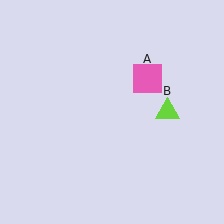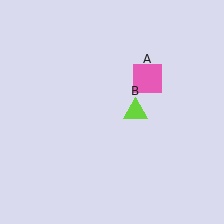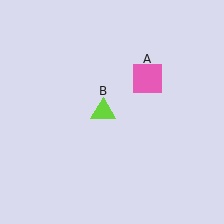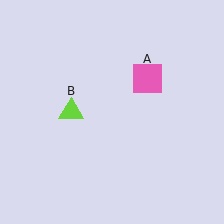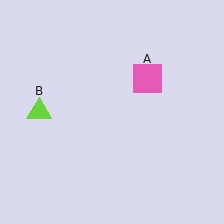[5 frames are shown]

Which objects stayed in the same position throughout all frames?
Pink square (object A) remained stationary.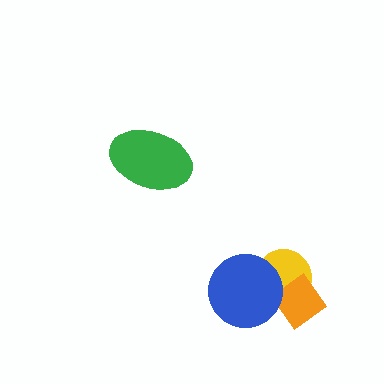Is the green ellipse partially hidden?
No, no other shape covers it.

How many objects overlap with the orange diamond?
2 objects overlap with the orange diamond.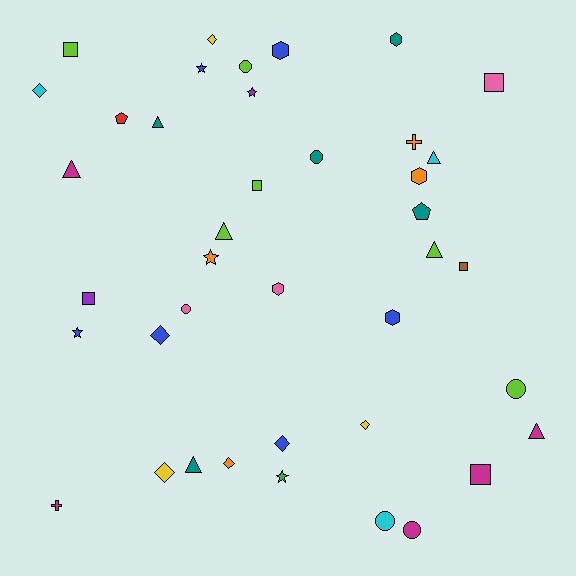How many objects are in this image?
There are 40 objects.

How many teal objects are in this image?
There are 5 teal objects.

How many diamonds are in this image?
There are 7 diamonds.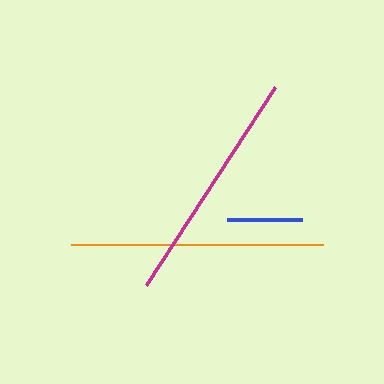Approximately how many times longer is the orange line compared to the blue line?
The orange line is approximately 3.4 times the length of the blue line.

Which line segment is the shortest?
The blue line is the shortest at approximately 75 pixels.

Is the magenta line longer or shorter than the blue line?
The magenta line is longer than the blue line.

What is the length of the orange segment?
The orange segment is approximately 252 pixels long.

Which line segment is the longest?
The orange line is the longest at approximately 252 pixels.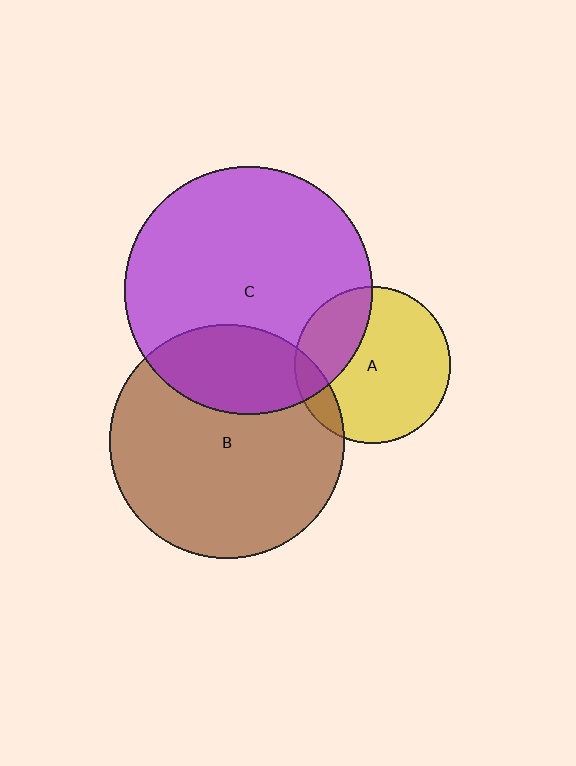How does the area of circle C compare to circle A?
Approximately 2.5 times.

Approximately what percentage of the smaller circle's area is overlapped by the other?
Approximately 25%.